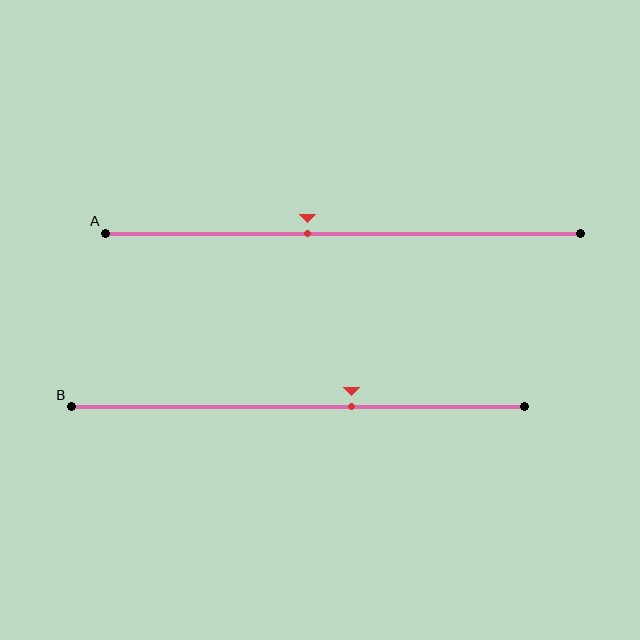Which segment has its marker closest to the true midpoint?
Segment A has its marker closest to the true midpoint.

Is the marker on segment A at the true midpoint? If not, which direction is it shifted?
No, the marker on segment A is shifted to the left by about 7% of the segment length.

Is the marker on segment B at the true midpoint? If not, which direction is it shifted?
No, the marker on segment B is shifted to the right by about 12% of the segment length.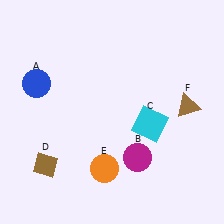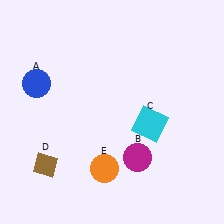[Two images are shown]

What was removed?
The brown triangle (F) was removed in Image 2.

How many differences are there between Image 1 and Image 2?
There is 1 difference between the two images.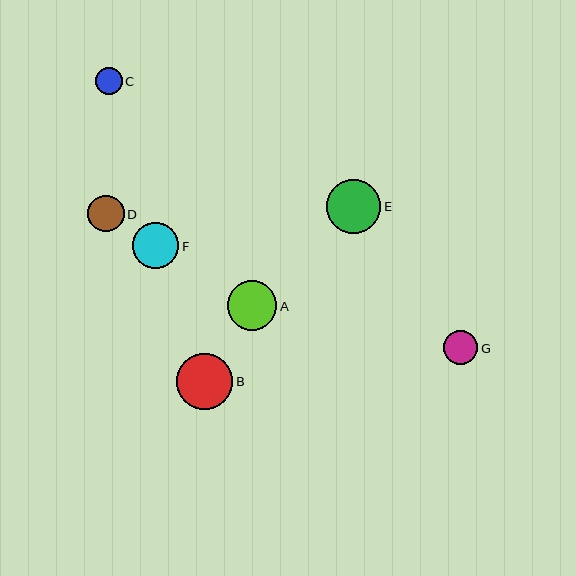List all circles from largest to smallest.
From largest to smallest: B, E, A, F, D, G, C.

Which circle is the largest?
Circle B is the largest with a size of approximately 57 pixels.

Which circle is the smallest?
Circle C is the smallest with a size of approximately 27 pixels.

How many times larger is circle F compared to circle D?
Circle F is approximately 1.3 times the size of circle D.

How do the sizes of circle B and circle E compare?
Circle B and circle E are approximately the same size.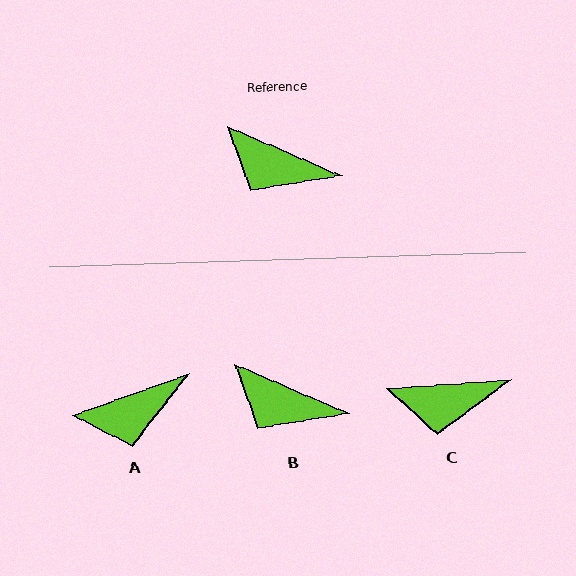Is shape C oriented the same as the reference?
No, it is off by about 28 degrees.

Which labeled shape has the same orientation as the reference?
B.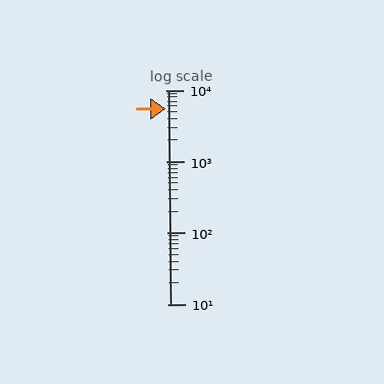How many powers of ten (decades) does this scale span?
The scale spans 3 decades, from 10 to 10000.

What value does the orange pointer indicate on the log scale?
The pointer indicates approximately 5500.